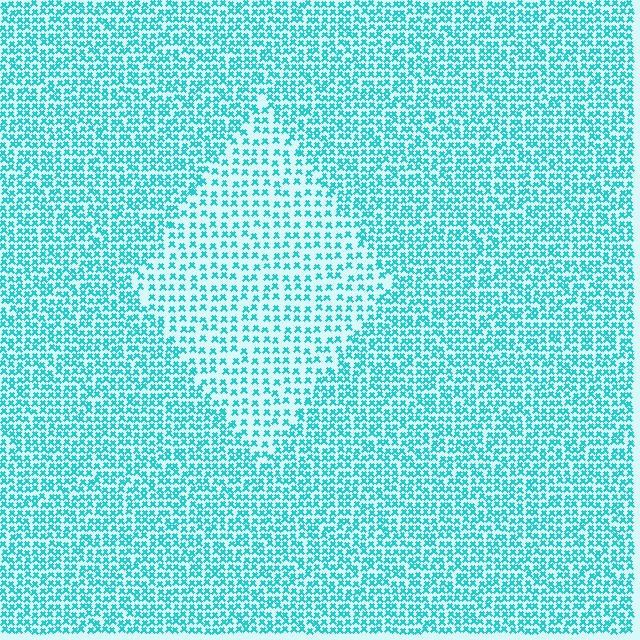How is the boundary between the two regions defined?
The boundary is defined by a change in element density (approximately 1.8x ratio). All elements are the same color, size, and shape.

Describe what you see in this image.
The image contains small cyan elements arranged at two different densities. A diamond-shaped region is visible where the elements are less densely packed than the surrounding area.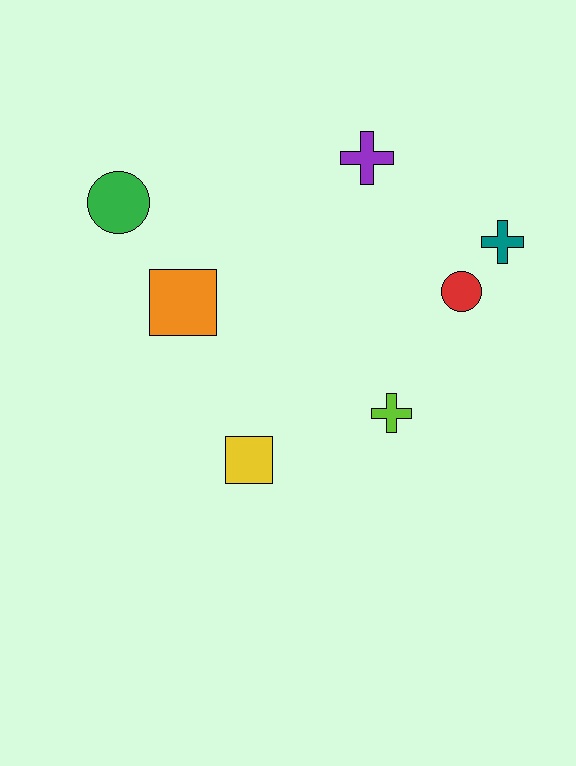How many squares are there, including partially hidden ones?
There are 2 squares.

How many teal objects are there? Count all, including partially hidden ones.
There is 1 teal object.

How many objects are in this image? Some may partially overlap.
There are 7 objects.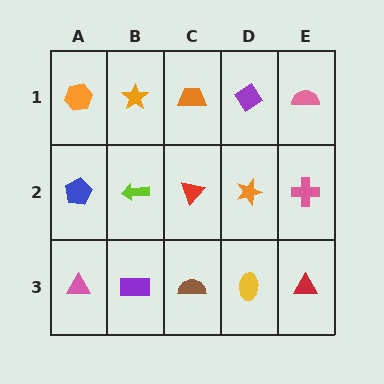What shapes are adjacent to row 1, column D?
An orange star (row 2, column D), an orange trapezoid (row 1, column C), a pink semicircle (row 1, column E).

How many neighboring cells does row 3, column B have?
3.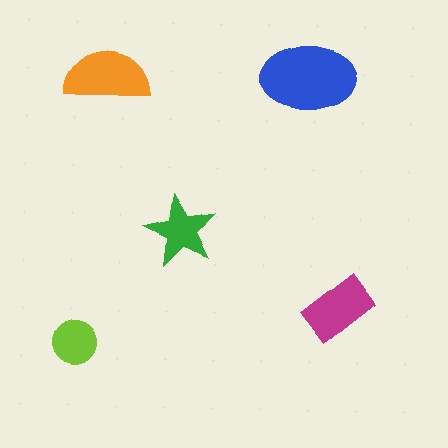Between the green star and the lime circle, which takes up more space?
The green star.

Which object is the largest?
The blue ellipse.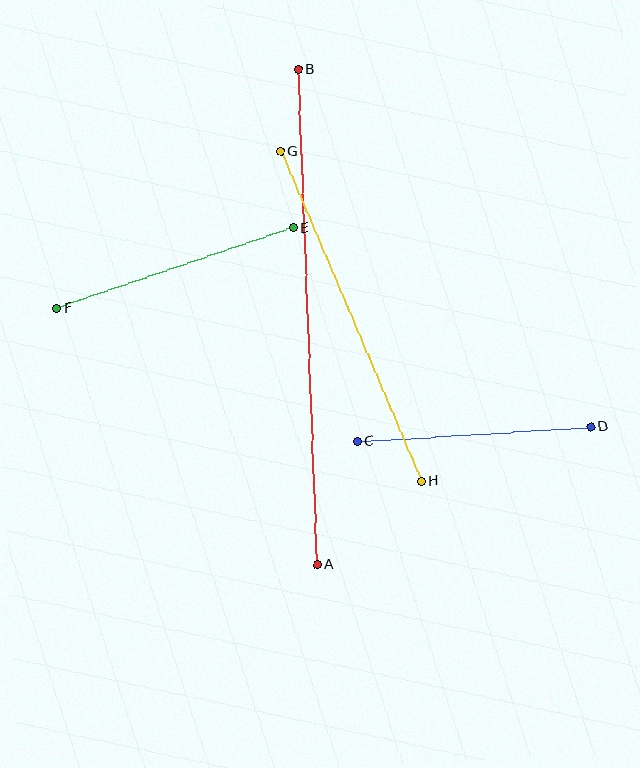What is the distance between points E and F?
The distance is approximately 250 pixels.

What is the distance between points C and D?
The distance is approximately 234 pixels.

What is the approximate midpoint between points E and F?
The midpoint is at approximately (175, 268) pixels.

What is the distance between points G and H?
The distance is approximately 359 pixels.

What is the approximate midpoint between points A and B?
The midpoint is at approximately (308, 317) pixels.